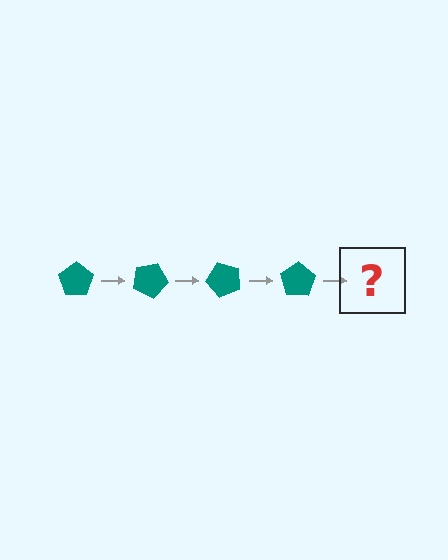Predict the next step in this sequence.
The next step is a teal pentagon rotated 100 degrees.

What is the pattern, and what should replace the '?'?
The pattern is that the pentagon rotates 25 degrees each step. The '?' should be a teal pentagon rotated 100 degrees.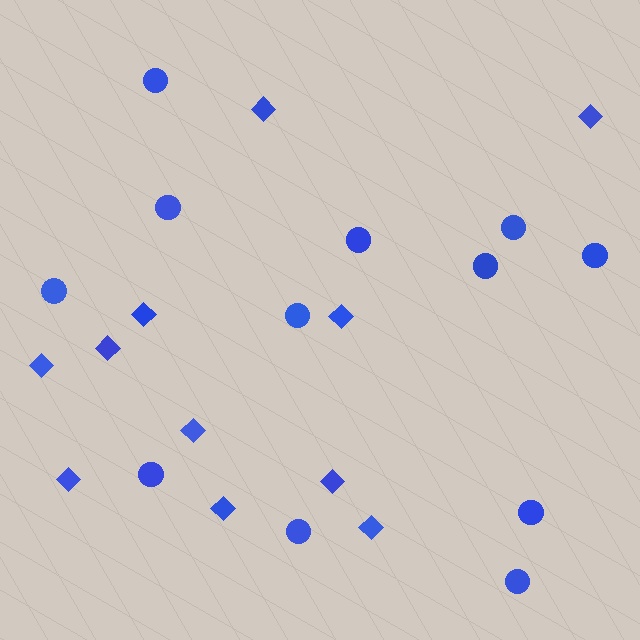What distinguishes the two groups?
There are 2 groups: one group of circles (12) and one group of diamonds (11).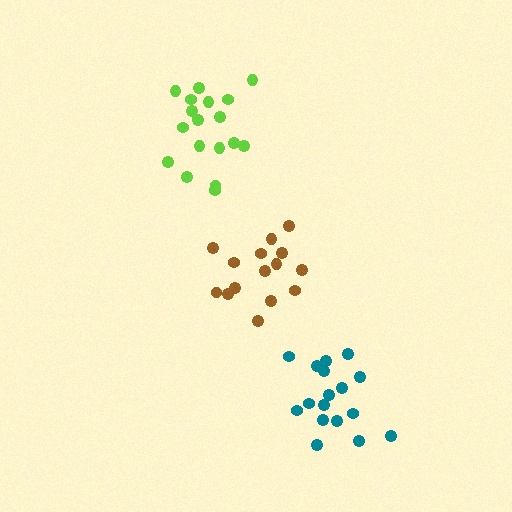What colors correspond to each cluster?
The clusters are colored: lime, teal, brown.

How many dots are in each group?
Group 1: 19 dots, Group 2: 17 dots, Group 3: 15 dots (51 total).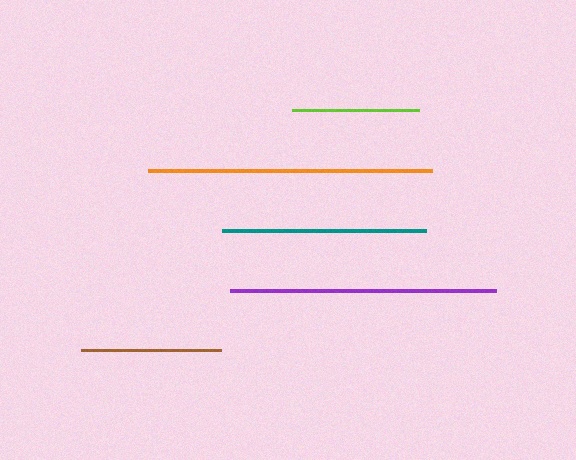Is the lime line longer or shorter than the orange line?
The orange line is longer than the lime line.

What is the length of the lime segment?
The lime segment is approximately 127 pixels long.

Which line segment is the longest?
The orange line is the longest at approximately 284 pixels.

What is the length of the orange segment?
The orange segment is approximately 284 pixels long.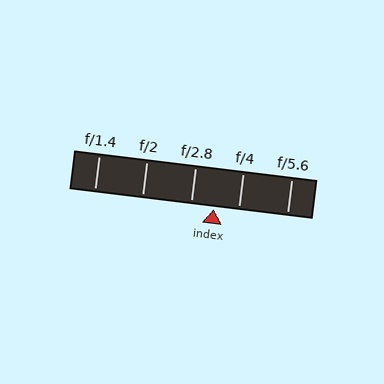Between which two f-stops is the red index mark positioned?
The index mark is between f/2.8 and f/4.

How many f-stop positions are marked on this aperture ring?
There are 5 f-stop positions marked.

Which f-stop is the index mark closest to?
The index mark is closest to f/2.8.